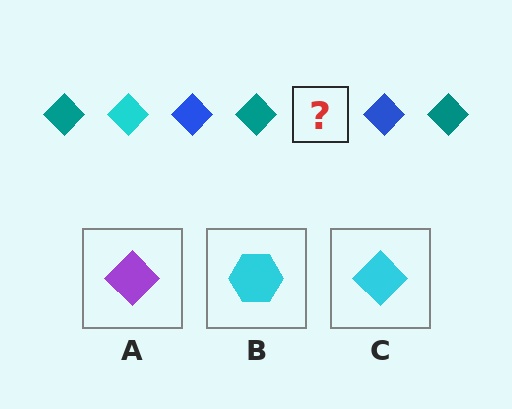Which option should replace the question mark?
Option C.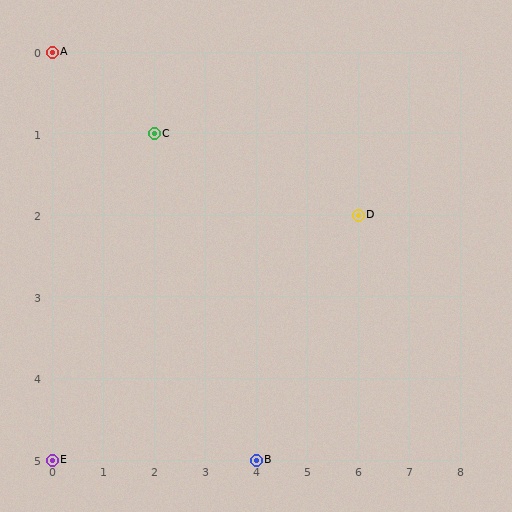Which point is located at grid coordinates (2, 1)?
Point C is at (2, 1).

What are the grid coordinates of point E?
Point E is at grid coordinates (0, 5).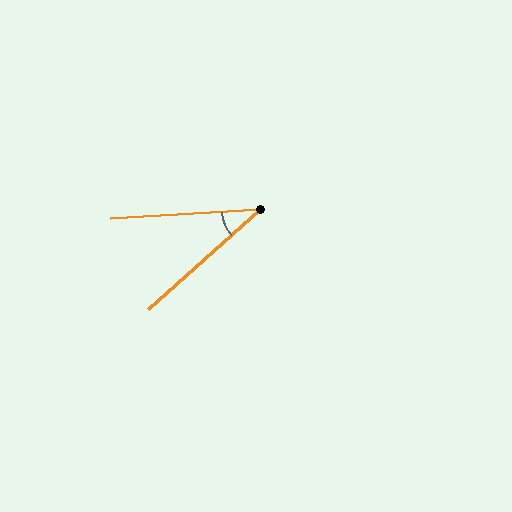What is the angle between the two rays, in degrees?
Approximately 38 degrees.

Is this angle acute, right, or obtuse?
It is acute.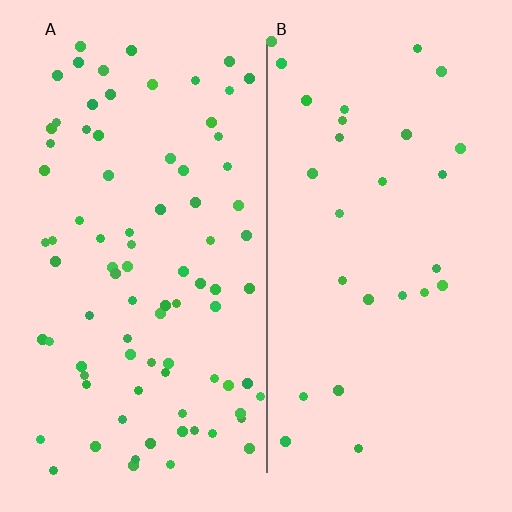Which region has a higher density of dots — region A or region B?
A (the left).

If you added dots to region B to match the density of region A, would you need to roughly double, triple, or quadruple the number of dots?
Approximately triple.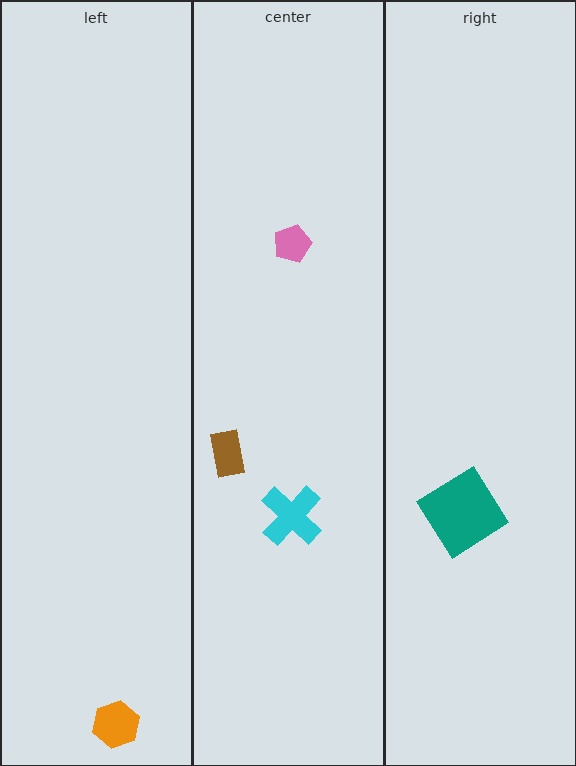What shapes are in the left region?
The orange hexagon.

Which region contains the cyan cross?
The center region.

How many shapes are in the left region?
1.